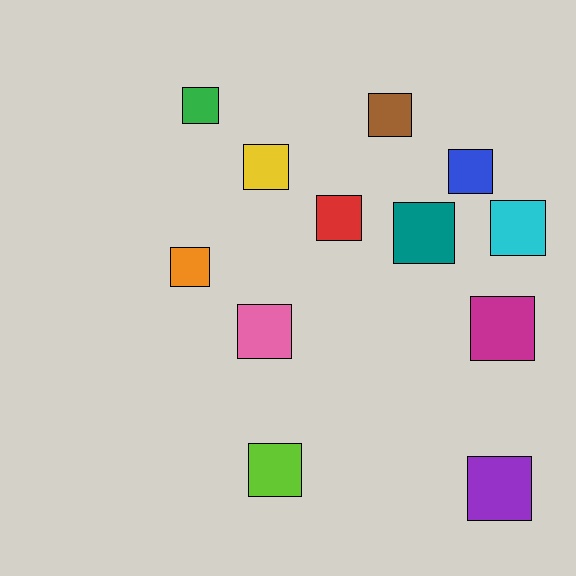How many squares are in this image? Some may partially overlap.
There are 12 squares.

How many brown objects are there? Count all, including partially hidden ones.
There is 1 brown object.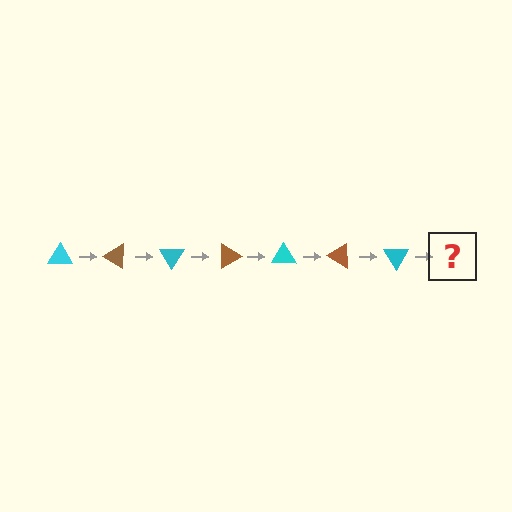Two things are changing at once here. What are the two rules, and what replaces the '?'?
The two rules are that it rotates 30 degrees each step and the color cycles through cyan and brown. The '?' should be a brown triangle, rotated 210 degrees from the start.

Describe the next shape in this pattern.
It should be a brown triangle, rotated 210 degrees from the start.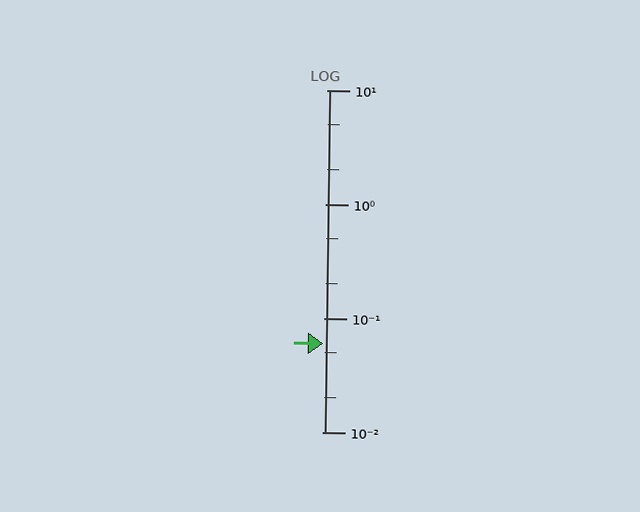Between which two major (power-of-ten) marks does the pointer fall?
The pointer is between 0.01 and 0.1.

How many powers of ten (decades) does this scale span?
The scale spans 3 decades, from 0.01 to 10.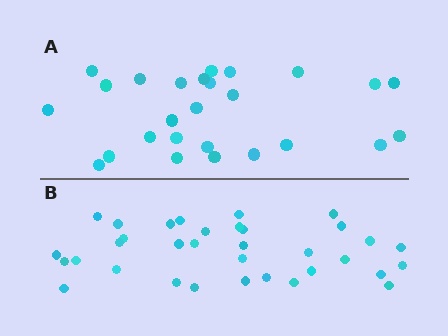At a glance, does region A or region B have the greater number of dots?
Region B (the bottom region) has more dots.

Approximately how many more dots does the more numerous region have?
Region B has roughly 8 or so more dots than region A.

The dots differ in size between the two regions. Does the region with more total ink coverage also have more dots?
No. Region A has more total ink coverage because its dots are larger, but region B actually contains more individual dots. Total area can be misleading — the number of items is what matters here.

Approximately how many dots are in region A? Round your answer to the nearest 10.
About 30 dots. (The exact count is 26, which rounds to 30.)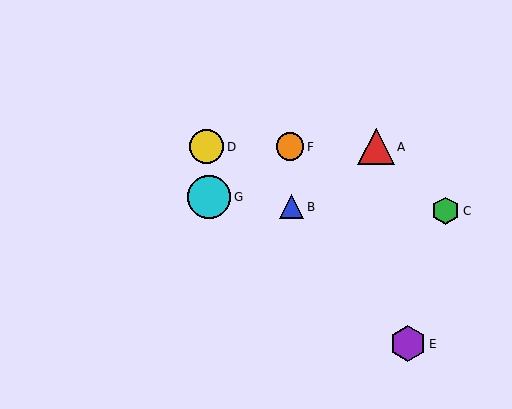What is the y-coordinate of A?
Object A is at y≈147.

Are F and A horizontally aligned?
Yes, both are at y≈147.